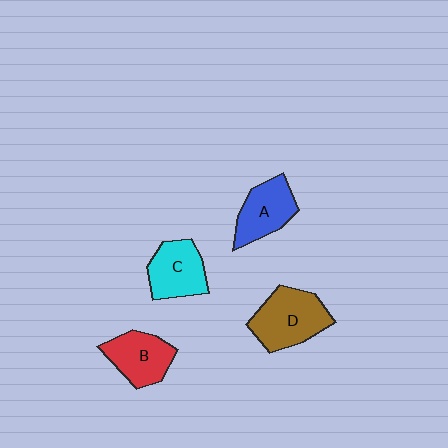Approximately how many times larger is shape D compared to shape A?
Approximately 1.3 times.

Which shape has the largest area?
Shape D (brown).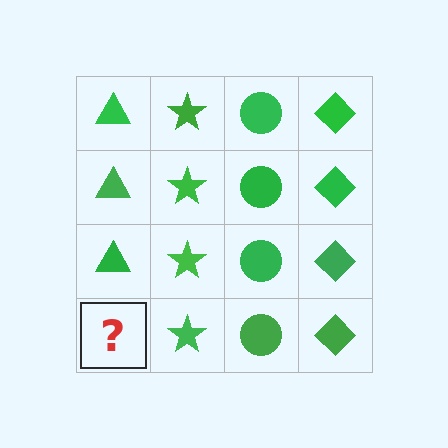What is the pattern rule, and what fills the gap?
The rule is that each column has a consistent shape. The gap should be filled with a green triangle.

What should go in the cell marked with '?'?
The missing cell should contain a green triangle.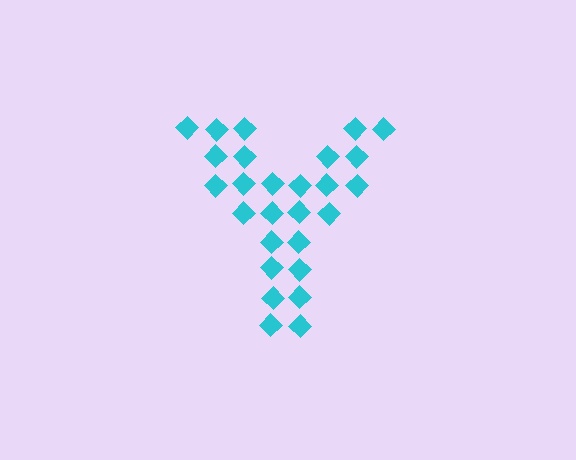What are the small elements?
The small elements are diamonds.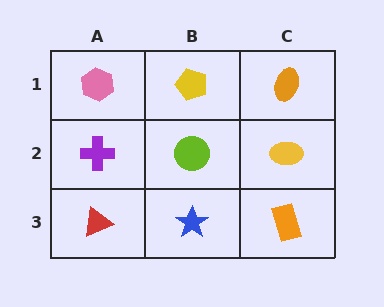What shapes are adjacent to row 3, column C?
A yellow ellipse (row 2, column C), a blue star (row 3, column B).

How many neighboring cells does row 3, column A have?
2.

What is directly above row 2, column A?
A pink hexagon.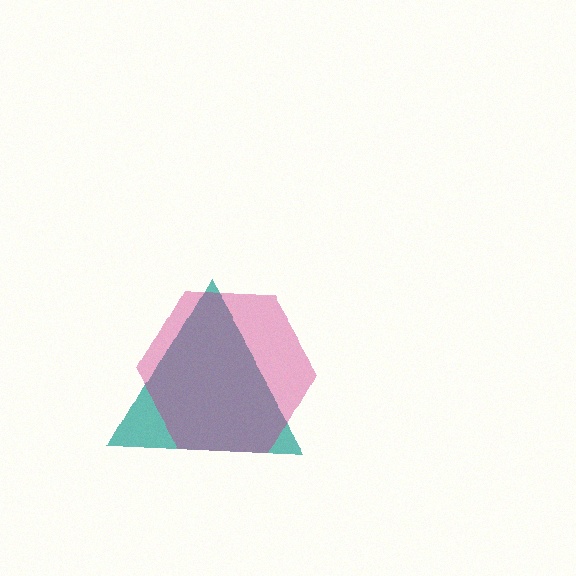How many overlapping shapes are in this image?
There are 2 overlapping shapes in the image.